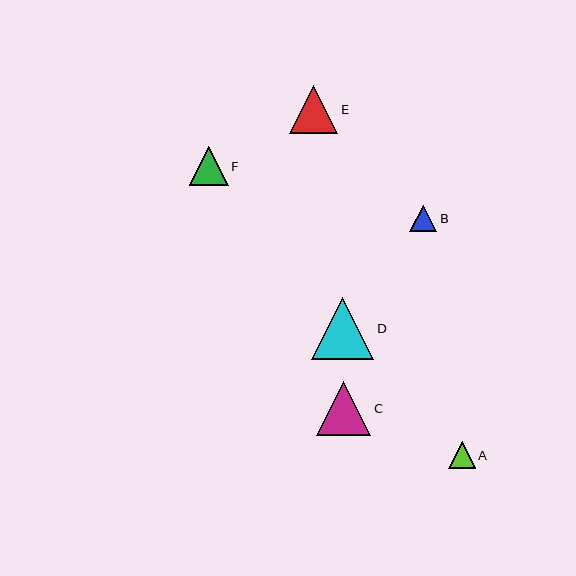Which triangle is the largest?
Triangle D is the largest with a size of approximately 62 pixels.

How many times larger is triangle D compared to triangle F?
Triangle D is approximately 1.6 times the size of triangle F.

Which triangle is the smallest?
Triangle A is the smallest with a size of approximately 26 pixels.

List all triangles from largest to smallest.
From largest to smallest: D, C, E, F, B, A.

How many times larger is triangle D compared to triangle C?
Triangle D is approximately 1.2 times the size of triangle C.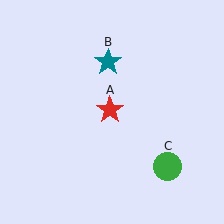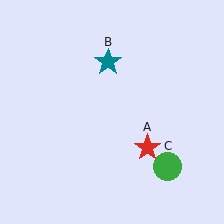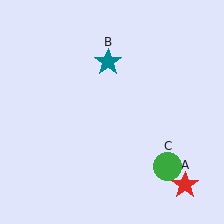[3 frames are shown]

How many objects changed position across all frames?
1 object changed position: red star (object A).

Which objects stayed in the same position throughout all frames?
Teal star (object B) and green circle (object C) remained stationary.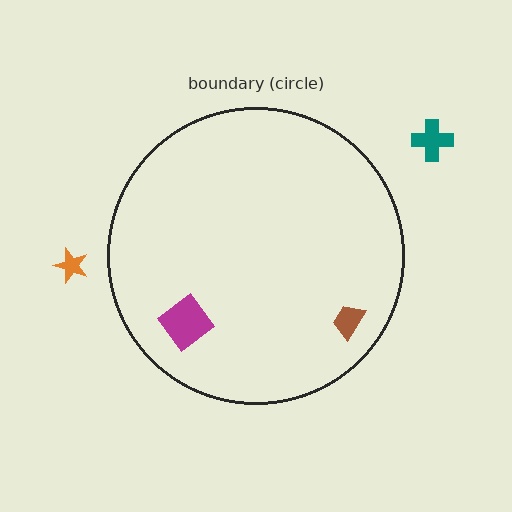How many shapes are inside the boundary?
2 inside, 2 outside.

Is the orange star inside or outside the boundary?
Outside.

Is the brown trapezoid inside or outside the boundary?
Inside.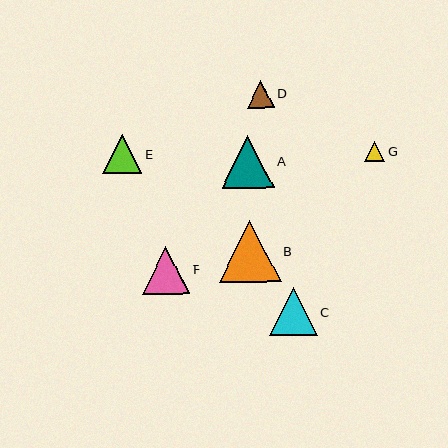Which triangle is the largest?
Triangle B is the largest with a size of approximately 62 pixels.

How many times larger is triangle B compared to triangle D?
Triangle B is approximately 2.3 times the size of triangle D.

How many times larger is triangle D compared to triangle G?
Triangle D is approximately 1.3 times the size of triangle G.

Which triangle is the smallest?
Triangle G is the smallest with a size of approximately 20 pixels.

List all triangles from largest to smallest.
From largest to smallest: B, A, F, C, E, D, G.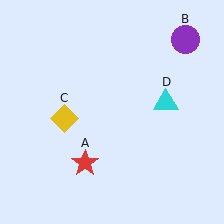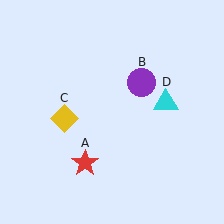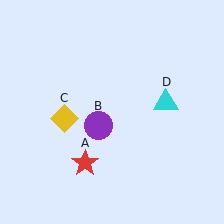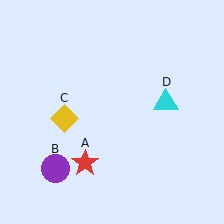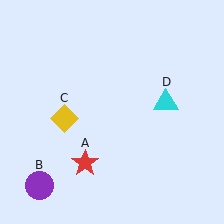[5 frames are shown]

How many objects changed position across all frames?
1 object changed position: purple circle (object B).